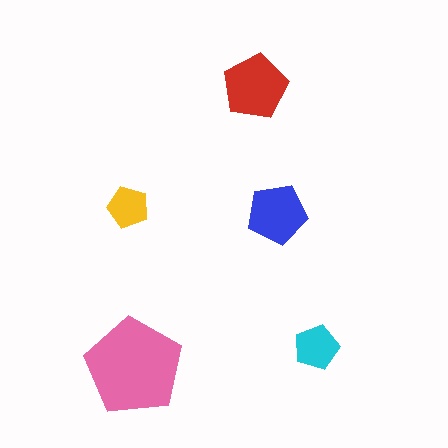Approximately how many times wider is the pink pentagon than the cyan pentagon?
About 2 times wider.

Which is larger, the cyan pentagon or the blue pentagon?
The blue one.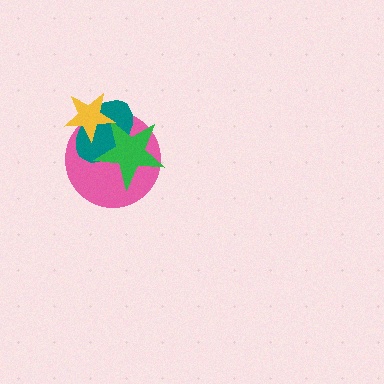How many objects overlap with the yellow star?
3 objects overlap with the yellow star.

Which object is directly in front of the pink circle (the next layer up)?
The teal ellipse is directly in front of the pink circle.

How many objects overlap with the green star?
3 objects overlap with the green star.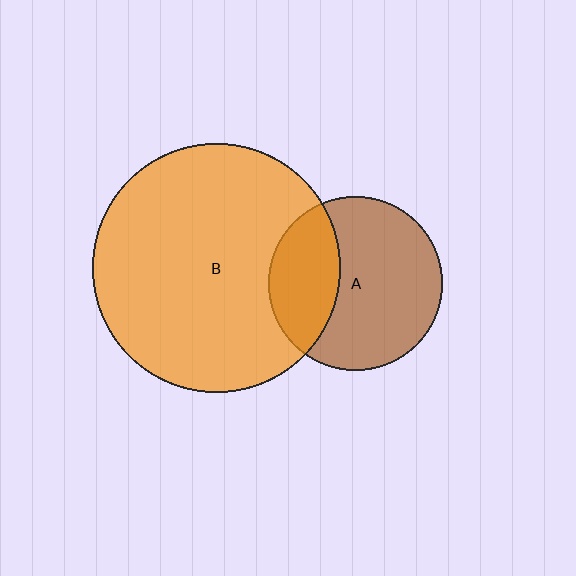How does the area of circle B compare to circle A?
Approximately 2.0 times.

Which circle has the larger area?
Circle B (orange).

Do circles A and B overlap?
Yes.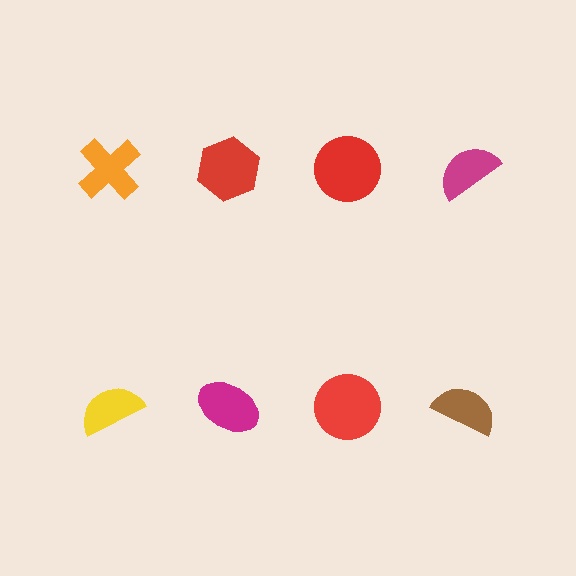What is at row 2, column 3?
A red circle.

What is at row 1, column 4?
A magenta semicircle.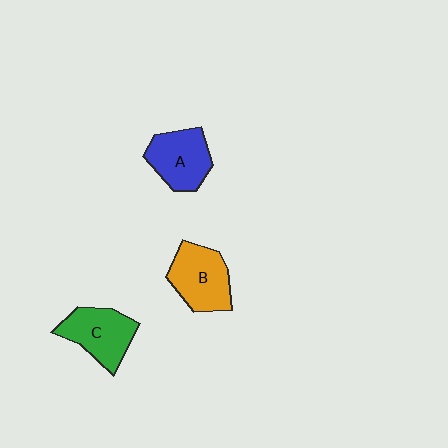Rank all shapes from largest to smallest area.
From largest to smallest: B (orange), C (green), A (blue).